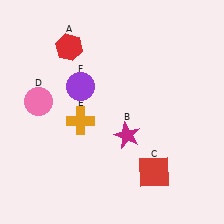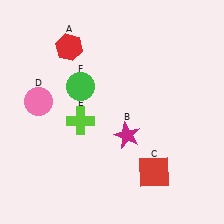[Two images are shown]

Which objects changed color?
E changed from orange to lime. F changed from purple to green.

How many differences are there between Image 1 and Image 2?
There are 2 differences between the two images.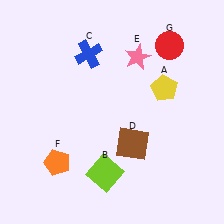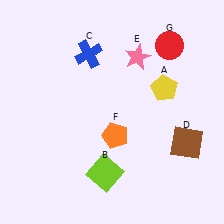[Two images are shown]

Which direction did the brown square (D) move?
The brown square (D) moved right.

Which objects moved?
The objects that moved are: the brown square (D), the orange pentagon (F).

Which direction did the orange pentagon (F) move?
The orange pentagon (F) moved right.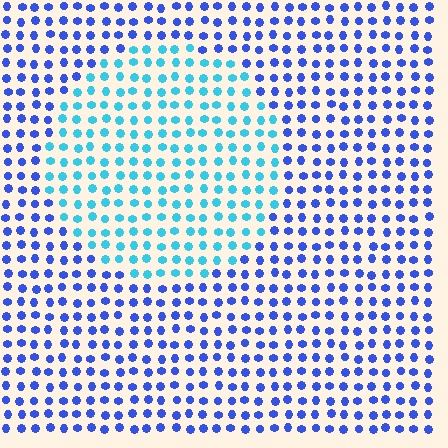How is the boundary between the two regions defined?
The boundary is defined purely by a slight shift in hue (about 42 degrees). Spacing, size, and orientation are identical on both sides.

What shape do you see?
I see a circle.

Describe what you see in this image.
The image is filled with small blue elements in a uniform arrangement. A circle-shaped region is visible where the elements are tinted to a slightly different hue, forming a subtle color boundary.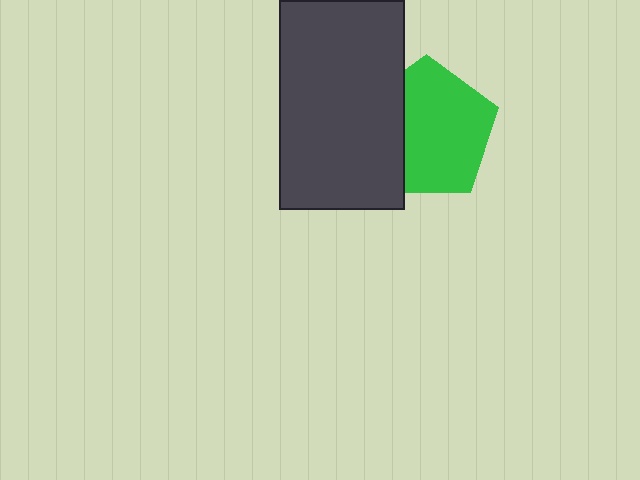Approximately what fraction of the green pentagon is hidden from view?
Roughly 31% of the green pentagon is hidden behind the dark gray rectangle.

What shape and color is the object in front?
The object in front is a dark gray rectangle.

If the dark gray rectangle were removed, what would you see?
You would see the complete green pentagon.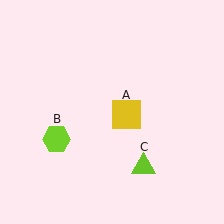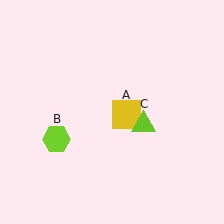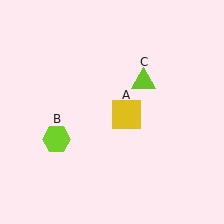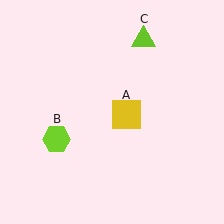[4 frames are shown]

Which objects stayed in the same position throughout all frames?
Yellow square (object A) and lime hexagon (object B) remained stationary.